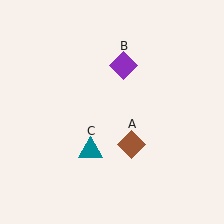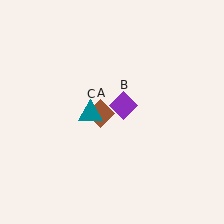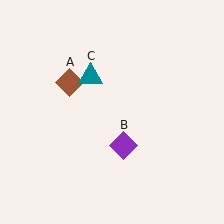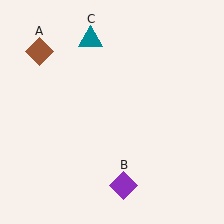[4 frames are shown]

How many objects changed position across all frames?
3 objects changed position: brown diamond (object A), purple diamond (object B), teal triangle (object C).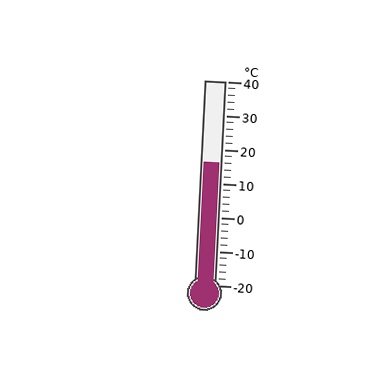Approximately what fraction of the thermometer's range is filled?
The thermometer is filled to approximately 60% of its range.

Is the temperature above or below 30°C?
The temperature is below 30°C.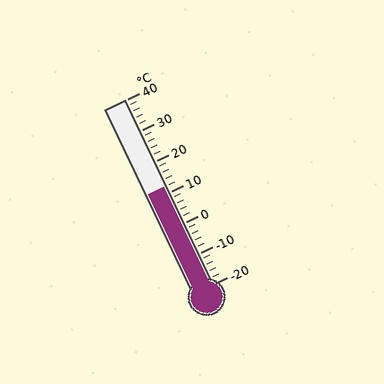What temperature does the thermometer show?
The thermometer shows approximately 12°C.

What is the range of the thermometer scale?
The thermometer scale ranges from -20°C to 40°C.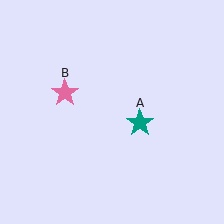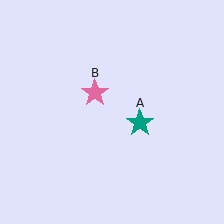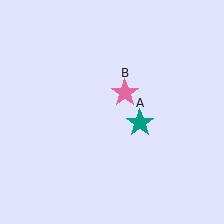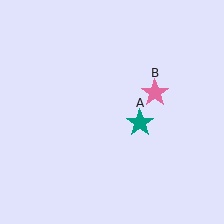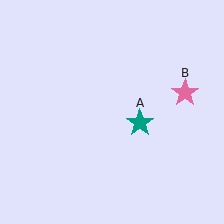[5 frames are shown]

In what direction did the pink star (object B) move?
The pink star (object B) moved right.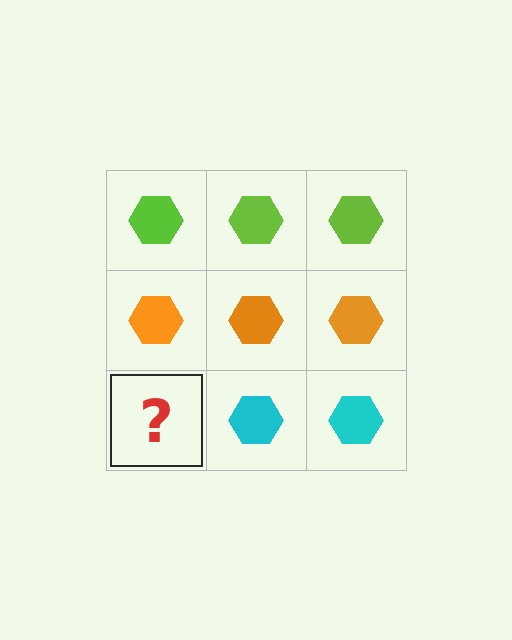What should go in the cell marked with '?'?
The missing cell should contain a cyan hexagon.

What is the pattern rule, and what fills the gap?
The rule is that each row has a consistent color. The gap should be filled with a cyan hexagon.